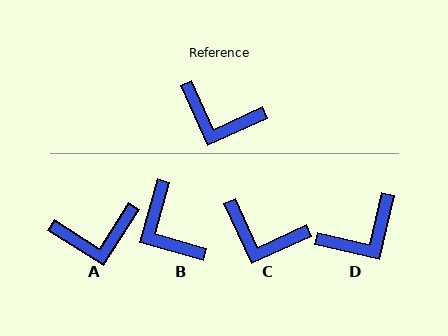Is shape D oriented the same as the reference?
No, it is off by about 53 degrees.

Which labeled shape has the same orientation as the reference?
C.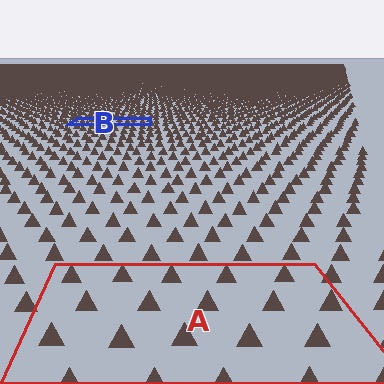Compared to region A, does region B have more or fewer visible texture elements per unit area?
Region B has more texture elements per unit area — they are packed more densely because it is farther away.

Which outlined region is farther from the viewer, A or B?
Region B is farther from the viewer — the texture elements inside it appear smaller and more densely packed.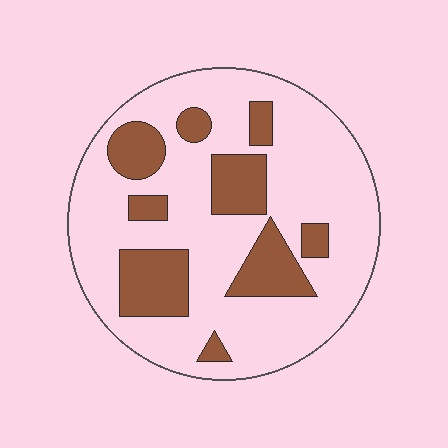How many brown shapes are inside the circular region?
9.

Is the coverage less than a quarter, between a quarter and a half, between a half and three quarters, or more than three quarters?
Between a quarter and a half.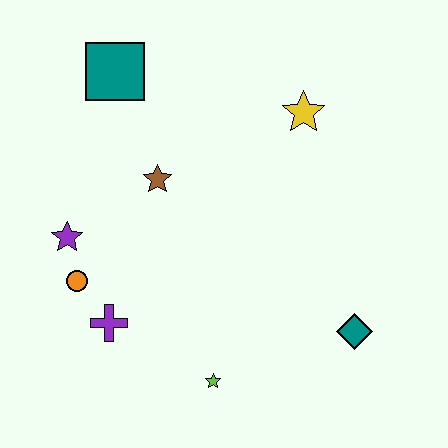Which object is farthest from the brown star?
The teal diamond is farthest from the brown star.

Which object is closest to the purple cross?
The orange circle is closest to the purple cross.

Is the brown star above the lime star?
Yes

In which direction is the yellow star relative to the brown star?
The yellow star is to the right of the brown star.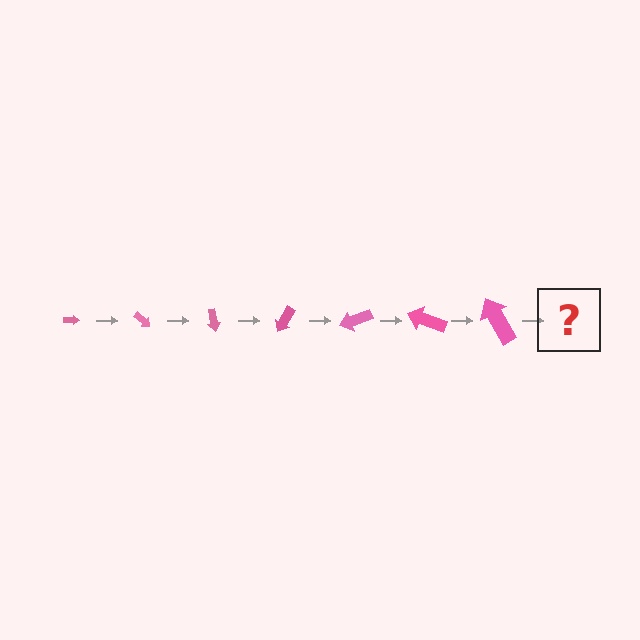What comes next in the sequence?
The next element should be an arrow, larger than the previous one and rotated 280 degrees from the start.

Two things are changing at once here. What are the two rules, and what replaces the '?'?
The two rules are that the arrow grows larger each step and it rotates 40 degrees each step. The '?' should be an arrow, larger than the previous one and rotated 280 degrees from the start.